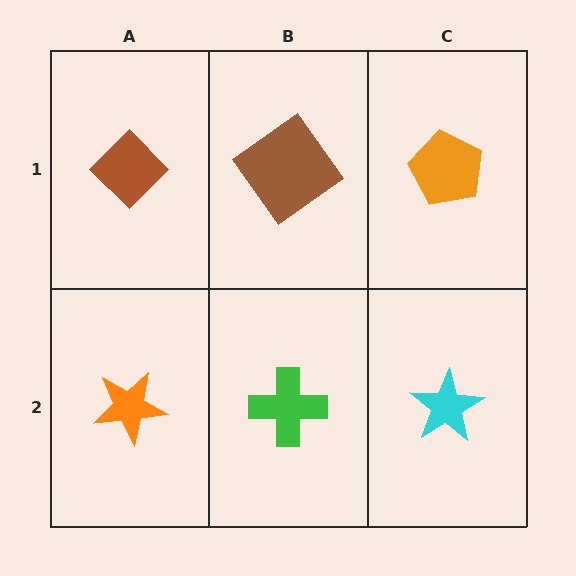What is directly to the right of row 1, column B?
An orange pentagon.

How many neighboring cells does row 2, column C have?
2.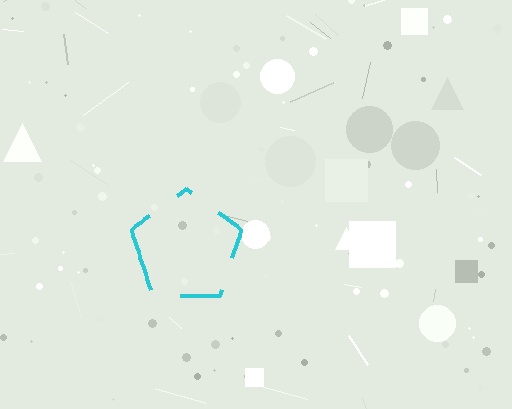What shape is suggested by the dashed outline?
The dashed outline suggests a pentagon.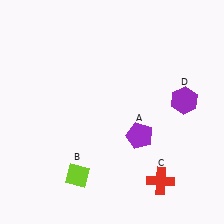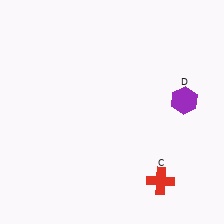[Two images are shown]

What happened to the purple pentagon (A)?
The purple pentagon (A) was removed in Image 2. It was in the bottom-right area of Image 1.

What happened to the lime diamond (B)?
The lime diamond (B) was removed in Image 2. It was in the bottom-left area of Image 1.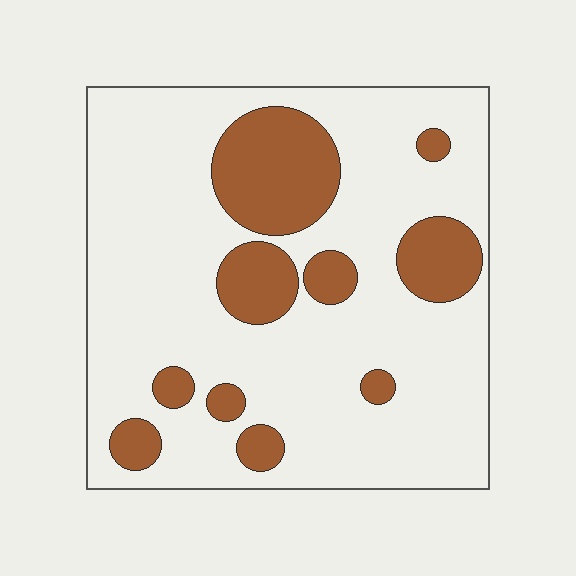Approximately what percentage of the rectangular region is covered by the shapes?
Approximately 20%.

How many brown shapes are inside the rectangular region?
10.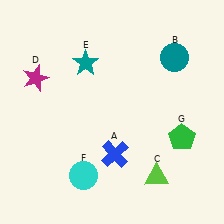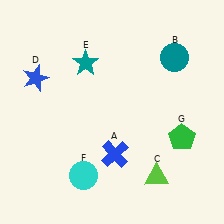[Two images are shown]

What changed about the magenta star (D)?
In Image 1, D is magenta. In Image 2, it changed to blue.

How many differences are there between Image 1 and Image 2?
There is 1 difference between the two images.